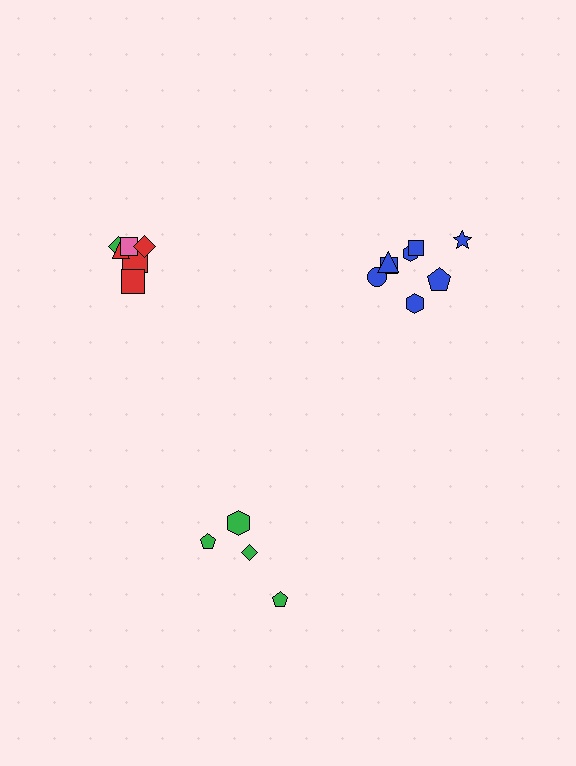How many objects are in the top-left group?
There are 6 objects.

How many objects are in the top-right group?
There are 8 objects.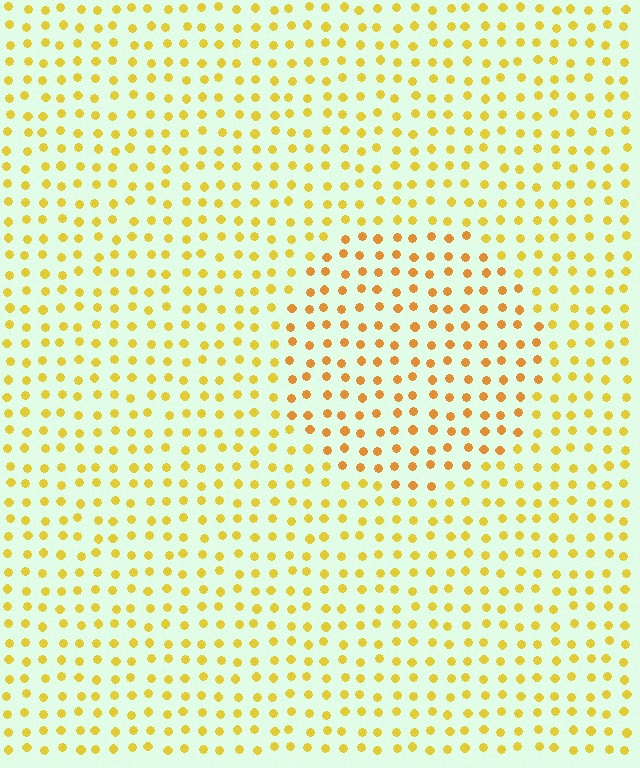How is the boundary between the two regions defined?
The boundary is defined purely by a slight shift in hue (about 21 degrees). Spacing, size, and orientation are identical on both sides.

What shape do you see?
I see a circle.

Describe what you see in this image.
The image is filled with small yellow elements in a uniform arrangement. A circle-shaped region is visible where the elements are tinted to a slightly different hue, forming a subtle color boundary.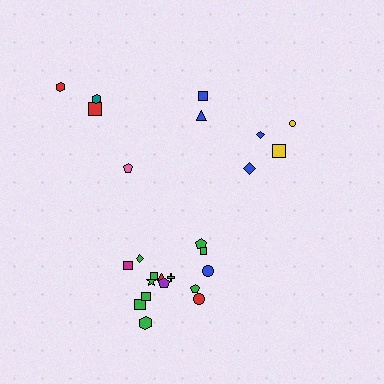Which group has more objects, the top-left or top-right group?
The top-right group.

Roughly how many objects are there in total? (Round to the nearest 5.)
Roughly 25 objects in total.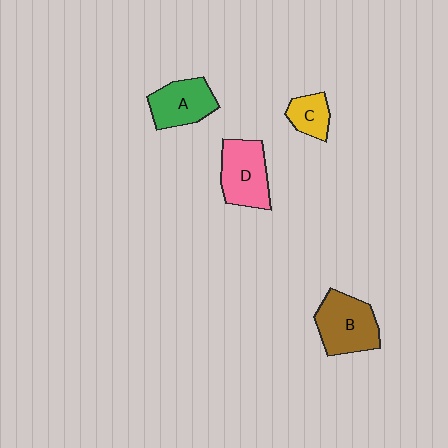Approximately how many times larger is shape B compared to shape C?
Approximately 2.0 times.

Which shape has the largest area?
Shape B (brown).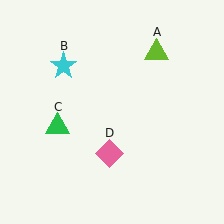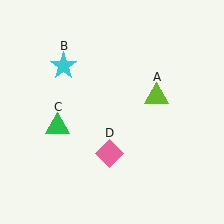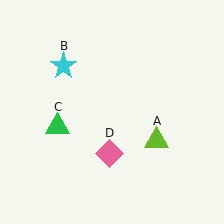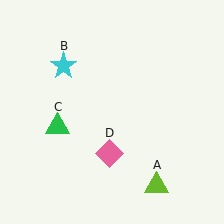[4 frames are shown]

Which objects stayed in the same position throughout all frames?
Cyan star (object B) and green triangle (object C) and pink diamond (object D) remained stationary.